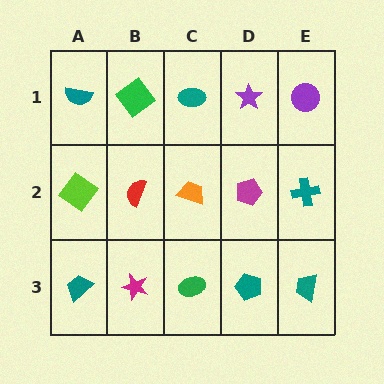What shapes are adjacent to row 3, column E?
A teal cross (row 2, column E), a teal pentagon (row 3, column D).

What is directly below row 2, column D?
A teal pentagon.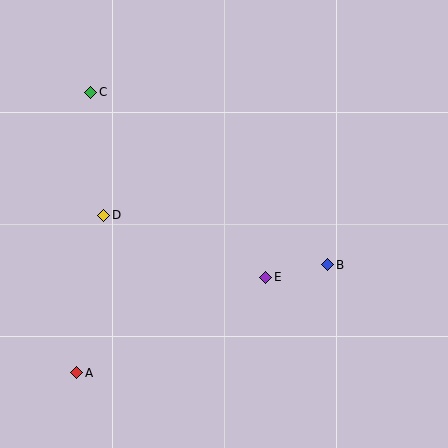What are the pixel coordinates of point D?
Point D is at (104, 215).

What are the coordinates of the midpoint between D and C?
The midpoint between D and C is at (97, 154).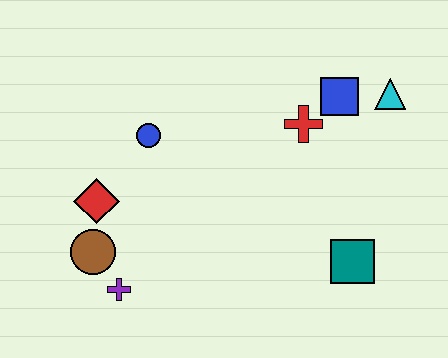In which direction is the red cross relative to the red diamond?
The red cross is to the right of the red diamond.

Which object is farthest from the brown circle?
The cyan triangle is farthest from the brown circle.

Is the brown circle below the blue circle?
Yes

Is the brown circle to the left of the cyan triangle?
Yes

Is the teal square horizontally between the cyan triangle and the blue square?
Yes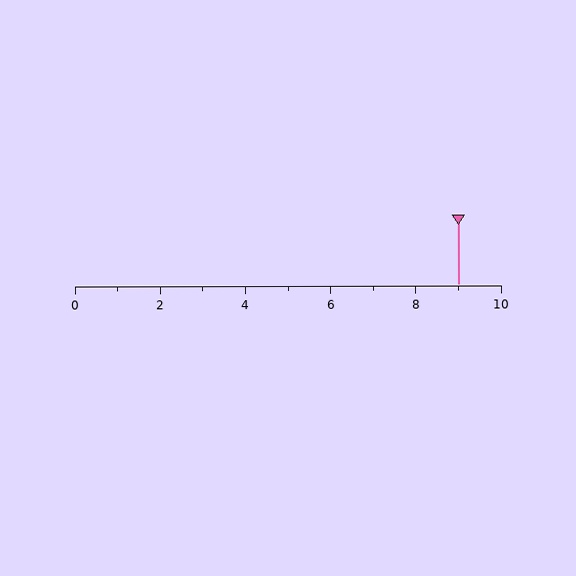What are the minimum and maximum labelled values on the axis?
The axis runs from 0 to 10.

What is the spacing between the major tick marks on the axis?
The major ticks are spaced 2 apart.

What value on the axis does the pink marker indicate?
The marker indicates approximately 9.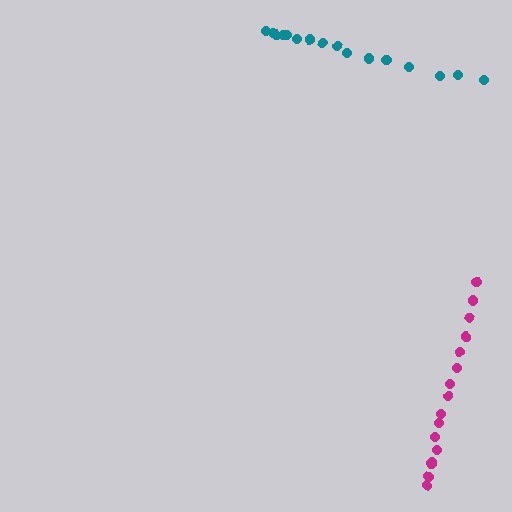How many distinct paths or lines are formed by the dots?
There are 2 distinct paths.